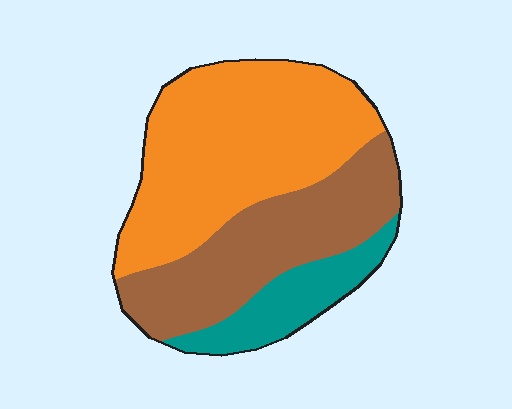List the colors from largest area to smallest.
From largest to smallest: orange, brown, teal.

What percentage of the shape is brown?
Brown covers 34% of the shape.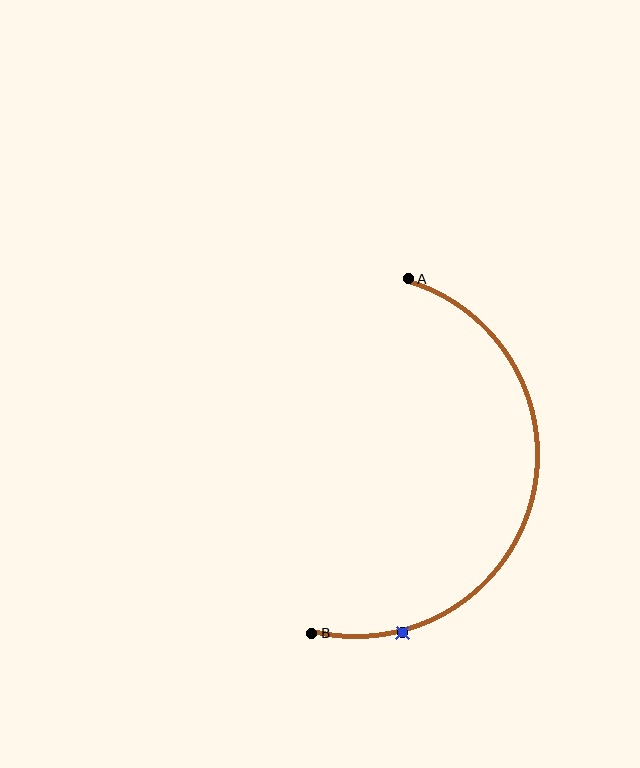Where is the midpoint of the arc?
The arc midpoint is the point on the curve farthest from the straight line joining A and B. It sits to the right of that line.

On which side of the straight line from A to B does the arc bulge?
The arc bulges to the right of the straight line connecting A and B.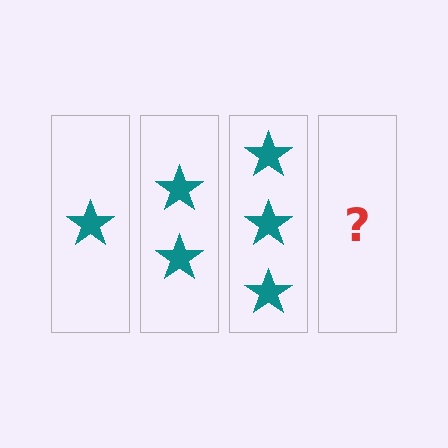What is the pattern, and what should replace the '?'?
The pattern is that each step adds one more star. The '?' should be 4 stars.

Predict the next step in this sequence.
The next step is 4 stars.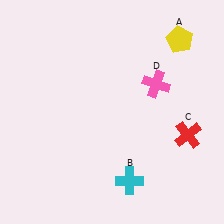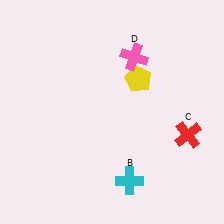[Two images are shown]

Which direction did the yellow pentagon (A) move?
The yellow pentagon (A) moved left.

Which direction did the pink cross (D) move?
The pink cross (D) moved up.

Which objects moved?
The objects that moved are: the yellow pentagon (A), the pink cross (D).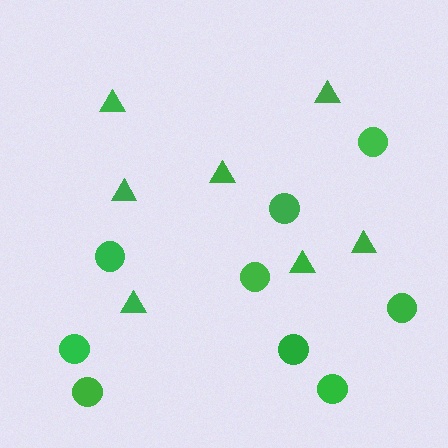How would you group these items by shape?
There are 2 groups: one group of circles (9) and one group of triangles (7).